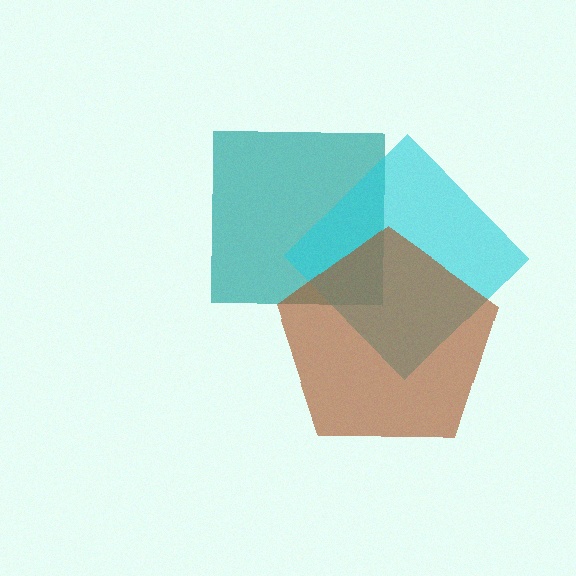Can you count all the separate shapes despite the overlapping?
Yes, there are 3 separate shapes.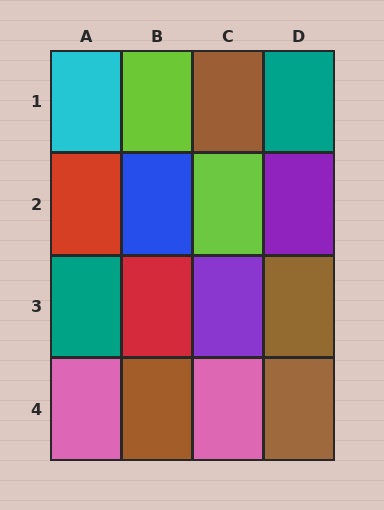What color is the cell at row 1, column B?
Lime.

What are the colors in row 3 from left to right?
Teal, red, purple, brown.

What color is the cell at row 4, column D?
Brown.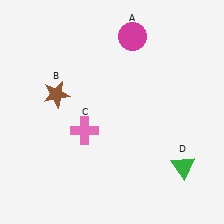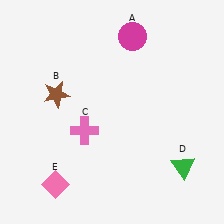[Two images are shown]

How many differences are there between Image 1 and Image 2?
There is 1 difference between the two images.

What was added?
A pink diamond (E) was added in Image 2.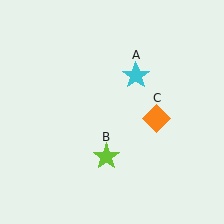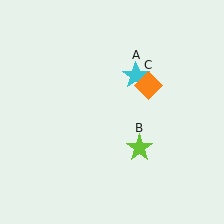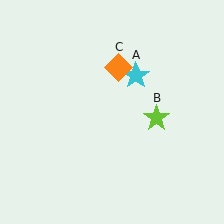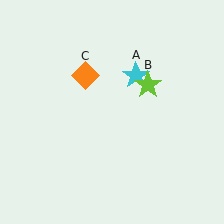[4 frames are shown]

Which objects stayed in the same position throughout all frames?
Cyan star (object A) remained stationary.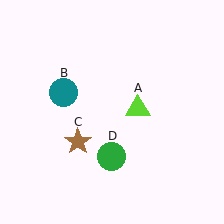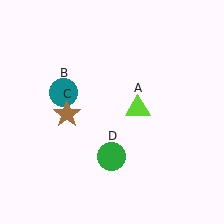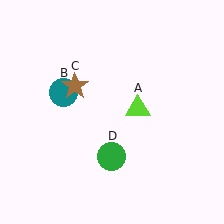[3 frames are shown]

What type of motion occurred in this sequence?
The brown star (object C) rotated clockwise around the center of the scene.